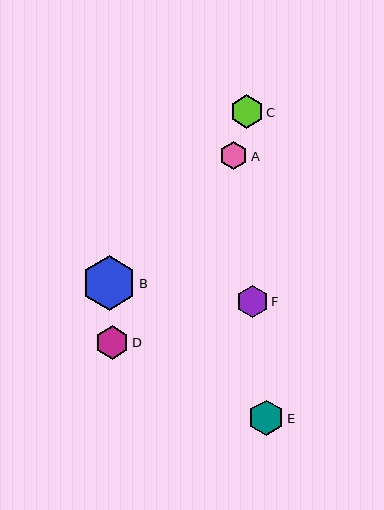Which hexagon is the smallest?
Hexagon A is the smallest with a size of approximately 28 pixels.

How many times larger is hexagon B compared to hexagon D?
Hexagon B is approximately 1.6 times the size of hexagon D.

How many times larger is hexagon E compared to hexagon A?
Hexagon E is approximately 1.3 times the size of hexagon A.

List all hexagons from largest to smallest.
From largest to smallest: B, E, D, C, F, A.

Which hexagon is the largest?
Hexagon B is the largest with a size of approximately 55 pixels.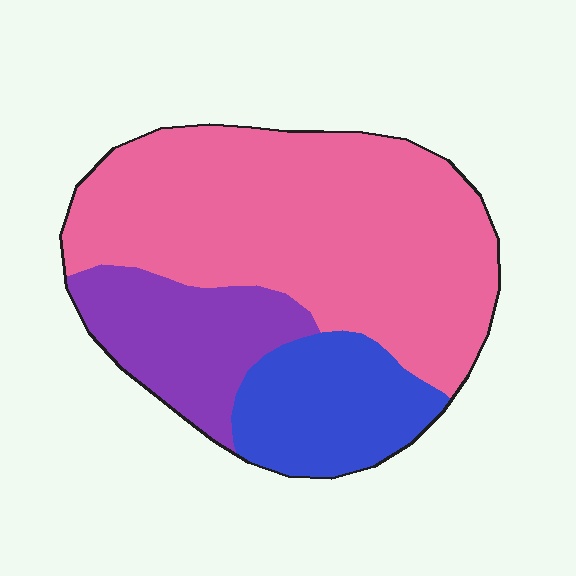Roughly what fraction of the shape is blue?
Blue covers about 20% of the shape.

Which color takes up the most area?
Pink, at roughly 60%.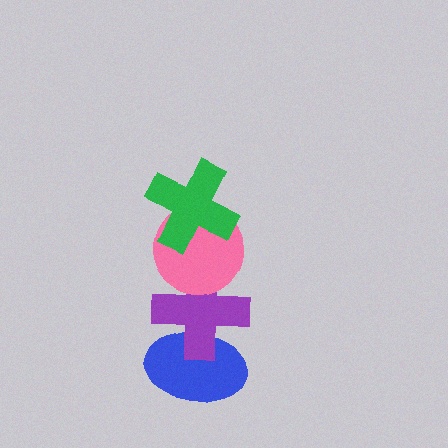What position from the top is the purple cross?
The purple cross is 3rd from the top.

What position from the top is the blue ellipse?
The blue ellipse is 4th from the top.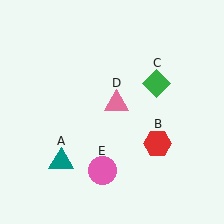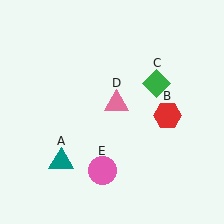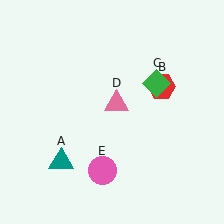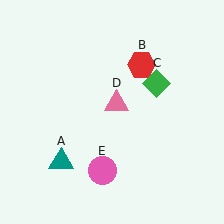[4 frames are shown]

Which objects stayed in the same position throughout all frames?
Teal triangle (object A) and green diamond (object C) and pink triangle (object D) and pink circle (object E) remained stationary.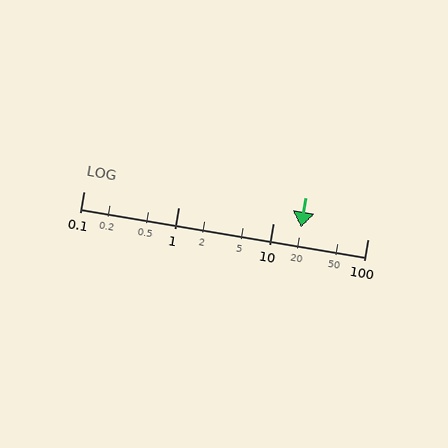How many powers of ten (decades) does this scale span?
The scale spans 3 decades, from 0.1 to 100.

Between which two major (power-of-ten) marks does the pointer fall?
The pointer is between 10 and 100.